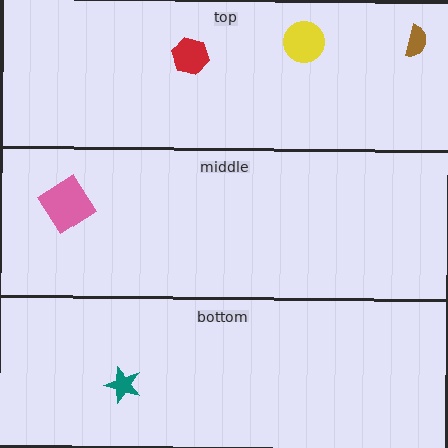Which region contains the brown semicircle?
The top region.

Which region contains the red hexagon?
The top region.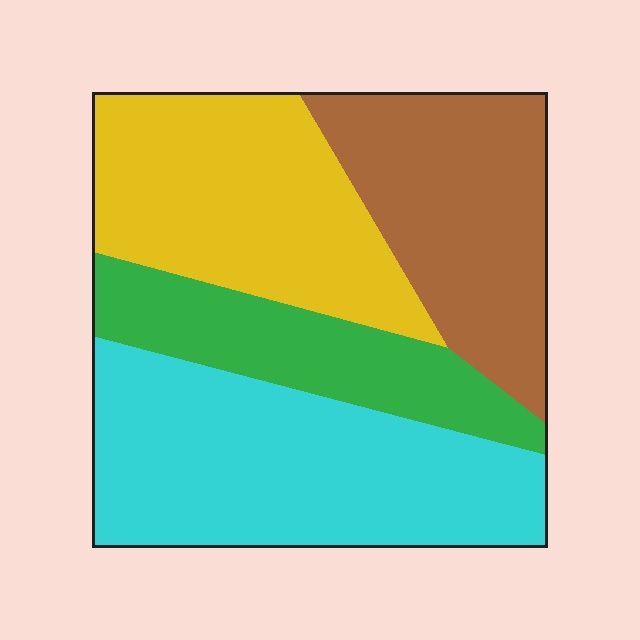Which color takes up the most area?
Cyan, at roughly 35%.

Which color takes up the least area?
Green, at roughly 15%.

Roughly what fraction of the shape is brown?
Brown takes up about one quarter (1/4) of the shape.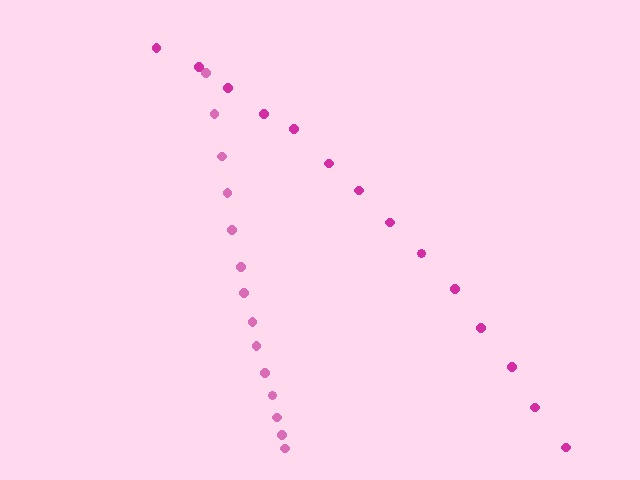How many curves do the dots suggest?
There are 2 distinct paths.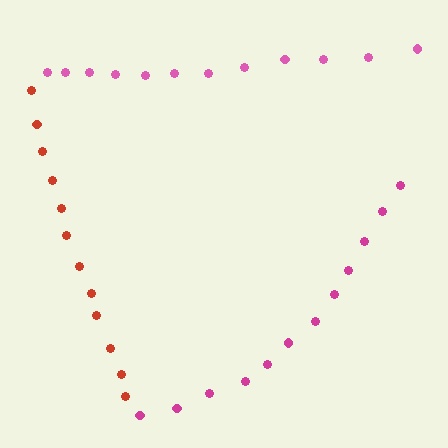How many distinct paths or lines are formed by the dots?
There are 3 distinct paths.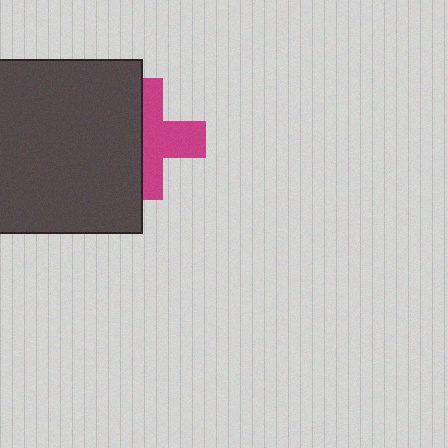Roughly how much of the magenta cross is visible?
About half of it is visible (roughly 52%).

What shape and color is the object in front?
The object in front is a dark gray square.